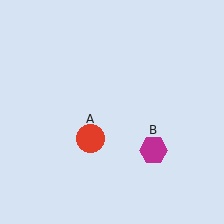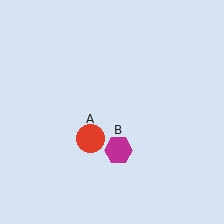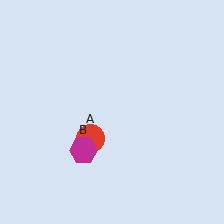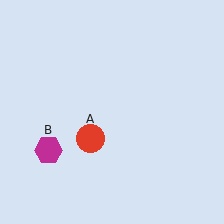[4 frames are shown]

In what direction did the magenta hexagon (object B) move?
The magenta hexagon (object B) moved left.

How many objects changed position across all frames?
1 object changed position: magenta hexagon (object B).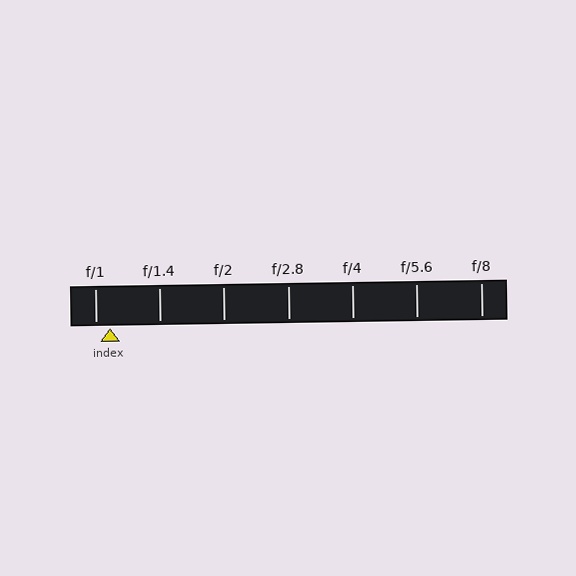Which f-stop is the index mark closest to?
The index mark is closest to f/1.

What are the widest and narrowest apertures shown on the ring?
The widest aperture shown is f/1 and the narrowest is f/8.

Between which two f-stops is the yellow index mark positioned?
The index mark is between f/1 and f/1.4.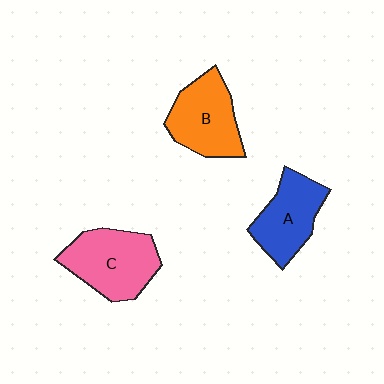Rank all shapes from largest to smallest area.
From largest to smallest: C (pink), B (orange), A (blue).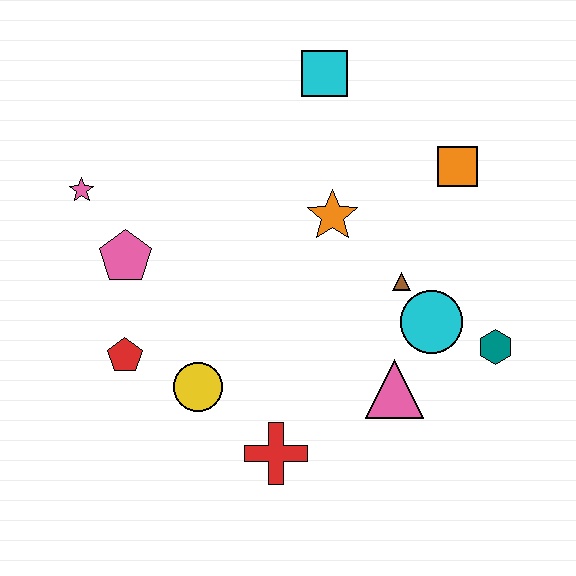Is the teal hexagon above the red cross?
Yes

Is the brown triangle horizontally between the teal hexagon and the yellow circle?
Yes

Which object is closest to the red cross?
The yellow circle is closest to the red cross.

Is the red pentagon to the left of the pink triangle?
Yes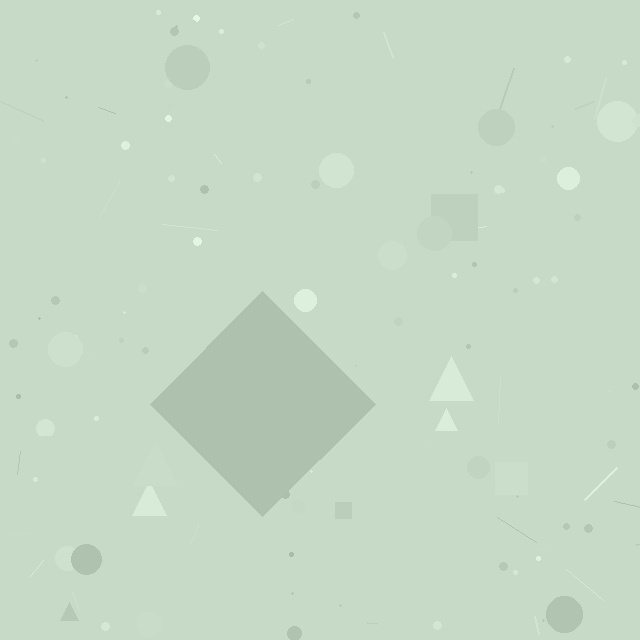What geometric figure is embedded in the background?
A diamond is embedded in the background.